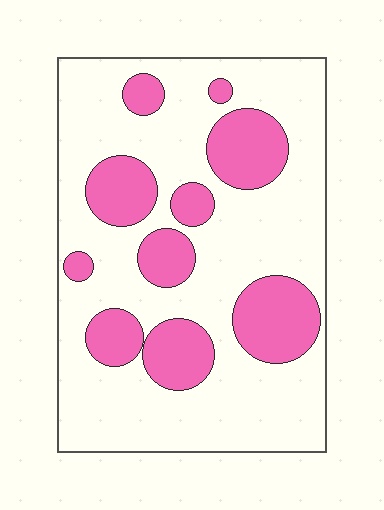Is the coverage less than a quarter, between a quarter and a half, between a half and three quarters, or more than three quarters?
Between a quarter and a half.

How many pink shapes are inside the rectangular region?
10.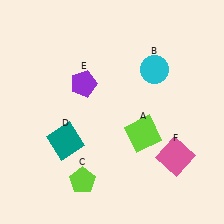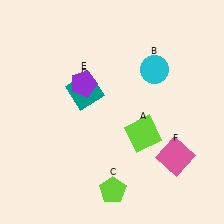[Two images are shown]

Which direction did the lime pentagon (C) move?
The lime pentagon (C) moved right.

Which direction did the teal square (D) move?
The teal square (D) moved up.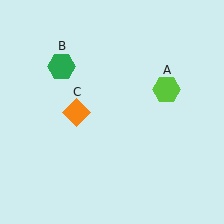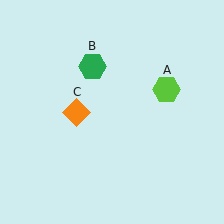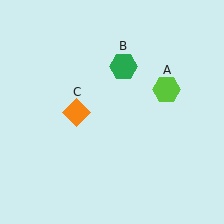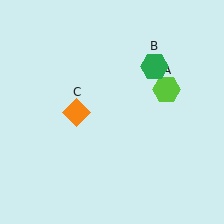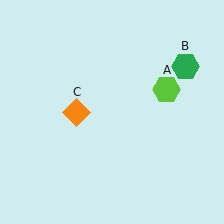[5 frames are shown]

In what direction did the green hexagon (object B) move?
The green hexagon (object B) moved right.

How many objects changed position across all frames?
1 object changed position: green hexagon (object B).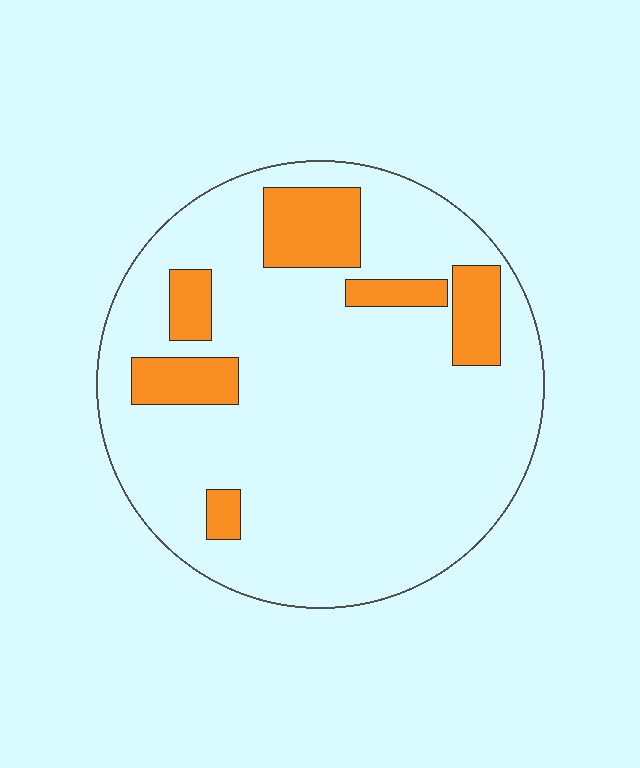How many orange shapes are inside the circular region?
6.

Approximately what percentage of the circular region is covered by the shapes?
Approximately 15%.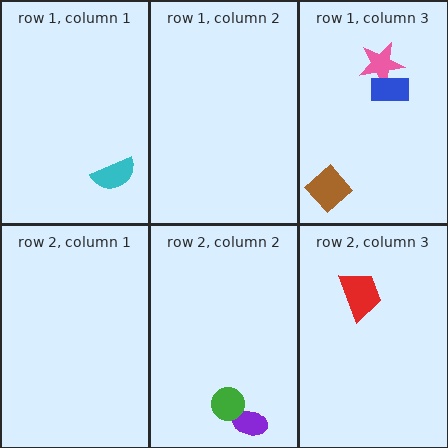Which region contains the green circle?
The row 2, column 2 region.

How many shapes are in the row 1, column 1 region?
1.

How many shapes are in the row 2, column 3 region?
1.